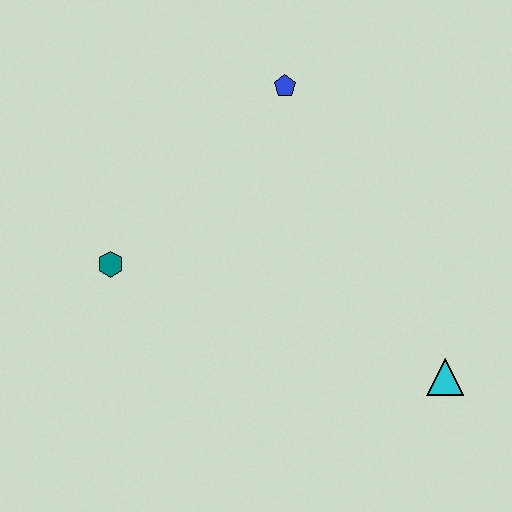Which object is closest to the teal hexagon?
The blue pentagon is closest to the teal hexagon.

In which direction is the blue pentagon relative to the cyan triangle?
The blue pentagon is above the cyan triangle.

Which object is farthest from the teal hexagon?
The cyan triangle is farthest from the teal hexagon.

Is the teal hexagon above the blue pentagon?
No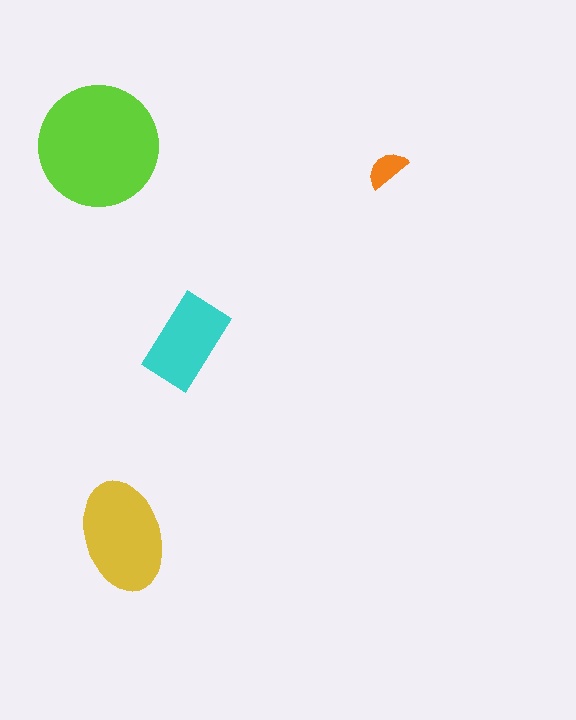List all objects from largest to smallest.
The lime circle, the yellow ellipse, the cyan rectangle, the orange semicircle.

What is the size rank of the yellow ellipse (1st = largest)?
2nd.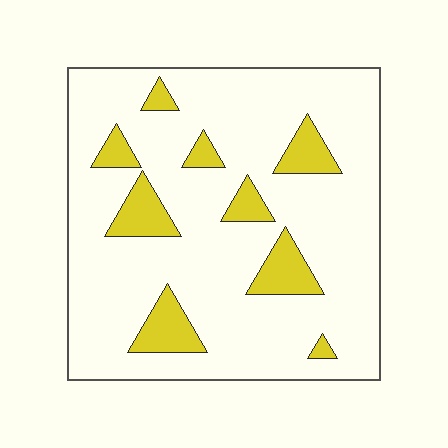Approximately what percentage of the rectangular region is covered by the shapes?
Approximately 15%.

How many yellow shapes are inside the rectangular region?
9.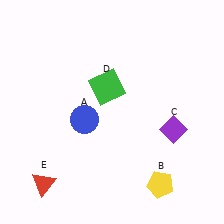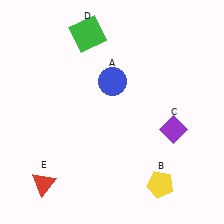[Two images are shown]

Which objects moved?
The objects that moved are: the blue circle (A), the green square (D).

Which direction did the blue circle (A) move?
The blue circle (A) moved up.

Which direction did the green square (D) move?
The green square (D) moved up.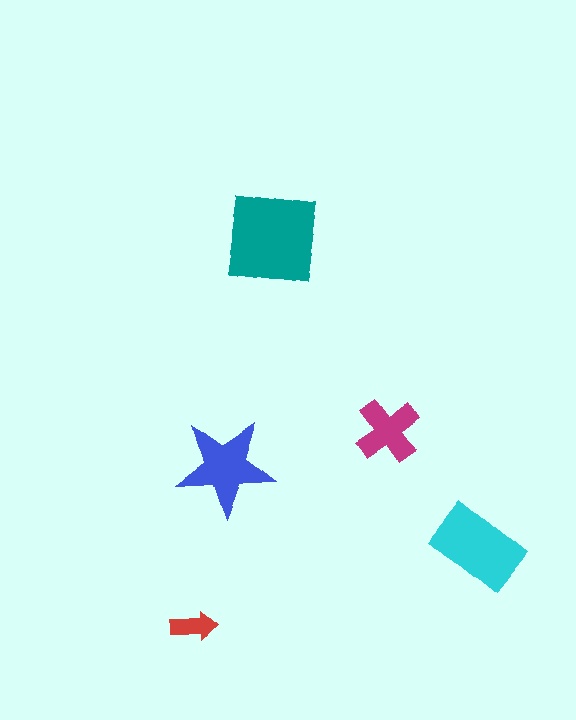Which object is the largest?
The teal square.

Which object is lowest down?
The red arrow is bottommost.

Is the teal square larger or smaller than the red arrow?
Larger.